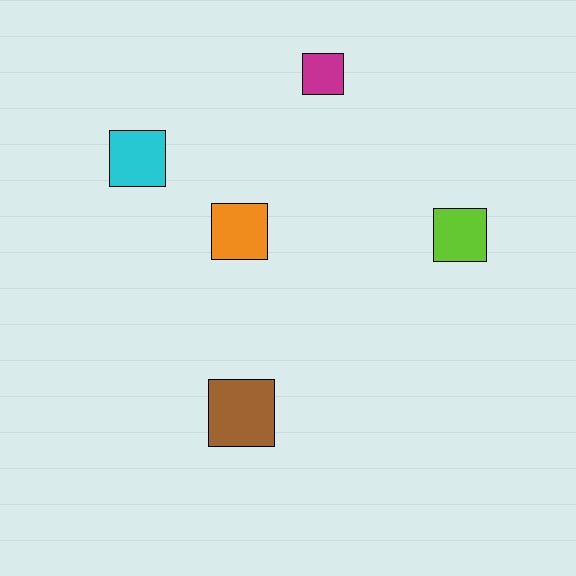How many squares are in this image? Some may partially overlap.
There are 5 squares.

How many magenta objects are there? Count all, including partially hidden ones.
There is 1 magenta object.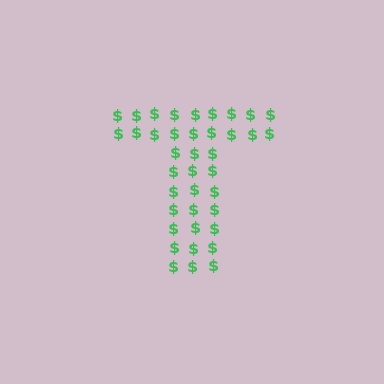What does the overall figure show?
The overall figure shows the letter T.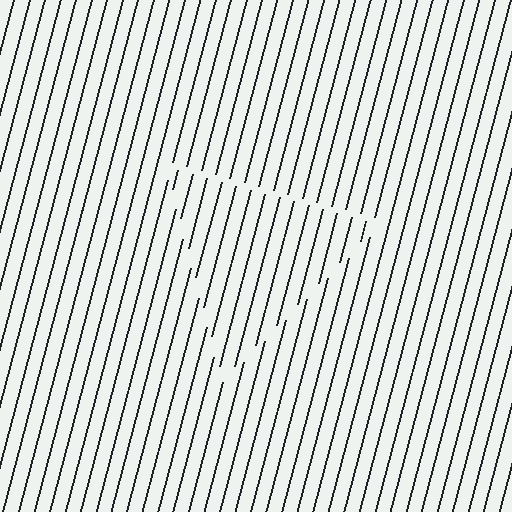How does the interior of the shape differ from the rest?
The interior of the shape contains the same grating, shifted by half a period — the contour is defined by the phase discontinuity where line-ends from the inner and outer gratings abut.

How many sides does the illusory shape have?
3 sides — the line-ends trace a triangle.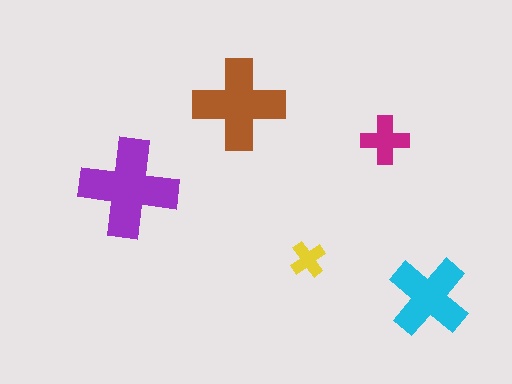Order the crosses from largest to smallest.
the purple one, the brown one, the cyan one, the magenta one, the yellow one.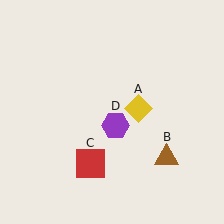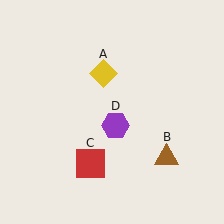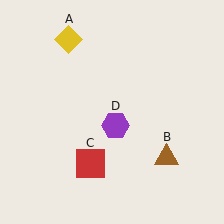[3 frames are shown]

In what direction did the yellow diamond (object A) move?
The yellow diamond (object A) moved up and to the left.